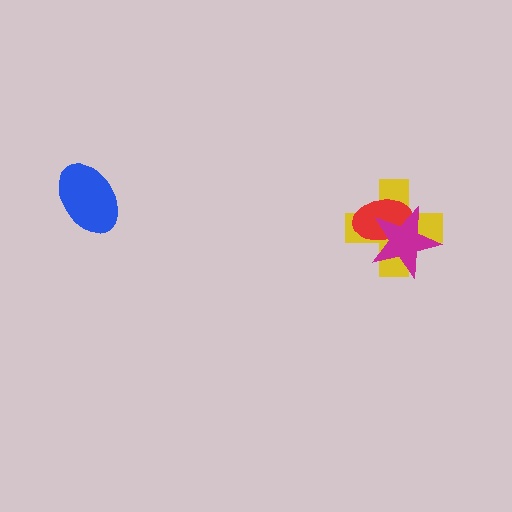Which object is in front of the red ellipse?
The magenta star is in front of the red ellipse.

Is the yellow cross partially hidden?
Yes, it is partially covered by another shape.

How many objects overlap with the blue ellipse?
0 objects overlap with the blue ellipse.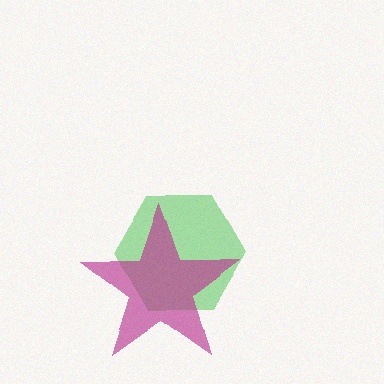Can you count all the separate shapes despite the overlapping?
Yes, there are 2 separate shapes.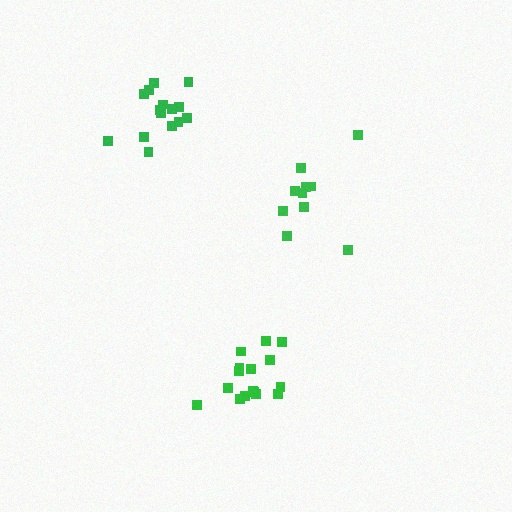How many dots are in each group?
Group 1: 16 dots, Group 2: 10 dots, Group 3: 15 dots (41 total).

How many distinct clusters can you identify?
There are 3 distinct clusters.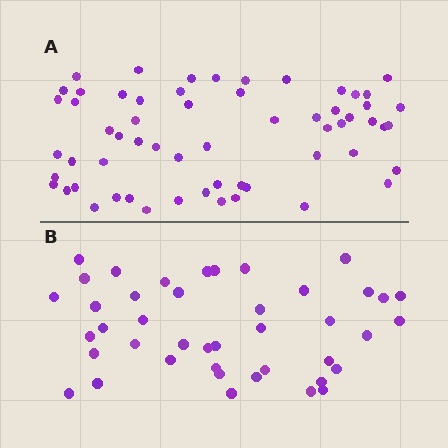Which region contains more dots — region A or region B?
Region A (the top region) has more dots.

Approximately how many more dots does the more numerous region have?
Region A has approximately 20 more dots than region B.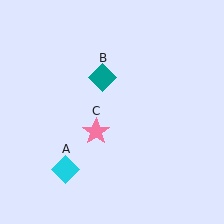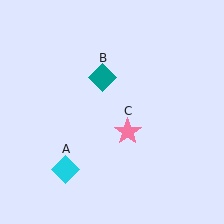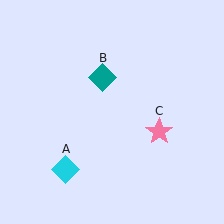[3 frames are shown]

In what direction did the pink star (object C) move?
The pink star (object C) moved right.